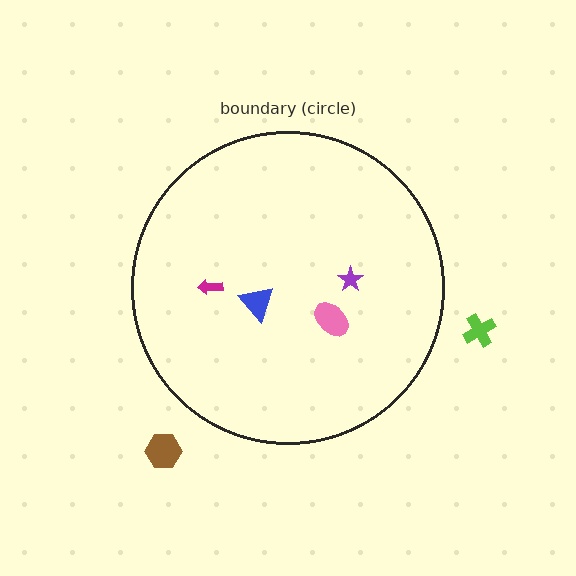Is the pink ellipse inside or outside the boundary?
Inside.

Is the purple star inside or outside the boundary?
Inside.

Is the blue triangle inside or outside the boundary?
Inside.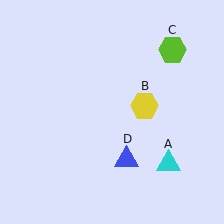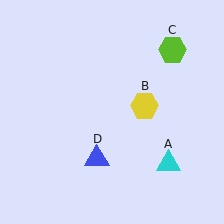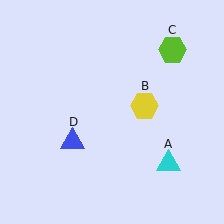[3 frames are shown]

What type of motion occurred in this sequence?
The blue triangle (object D) rotated clockwise around the center of the scene.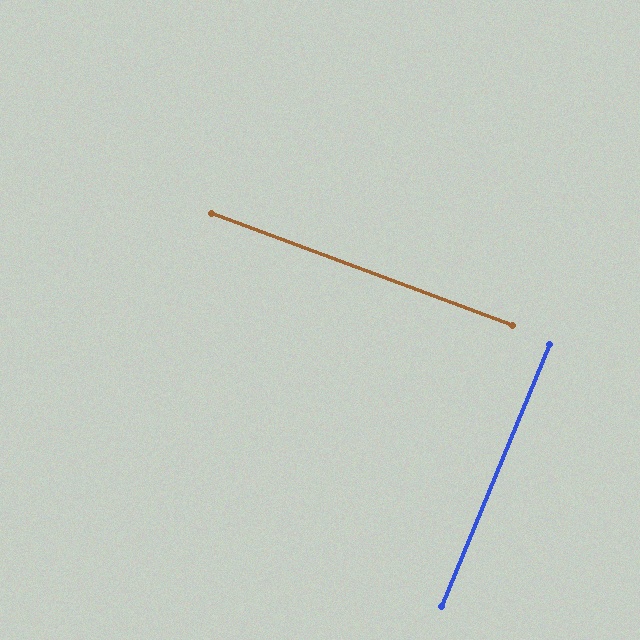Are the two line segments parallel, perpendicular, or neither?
Perpendicular — they meet at approximately 88°.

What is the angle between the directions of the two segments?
Approximately 88 degrees.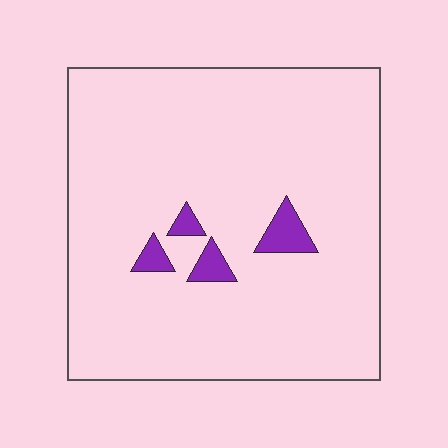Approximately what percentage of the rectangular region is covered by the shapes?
Approximately 5%.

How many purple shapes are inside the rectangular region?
4.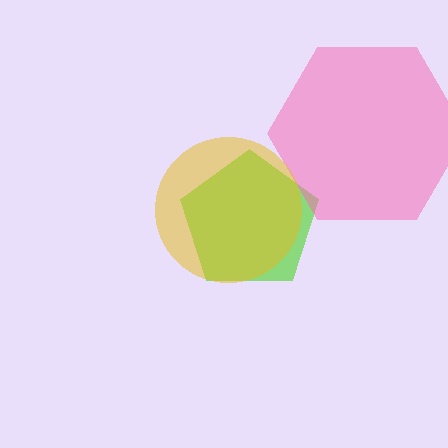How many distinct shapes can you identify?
There are 3 distinct shapes: a lime pentagon, a pink hexagon, a yellow circle.